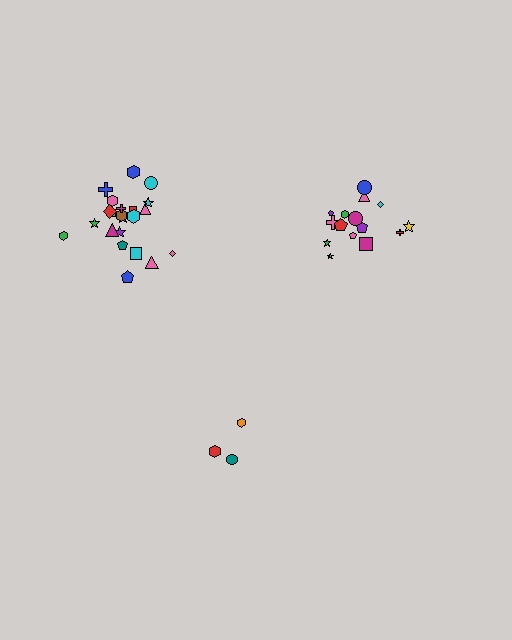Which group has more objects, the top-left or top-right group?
The top-left group.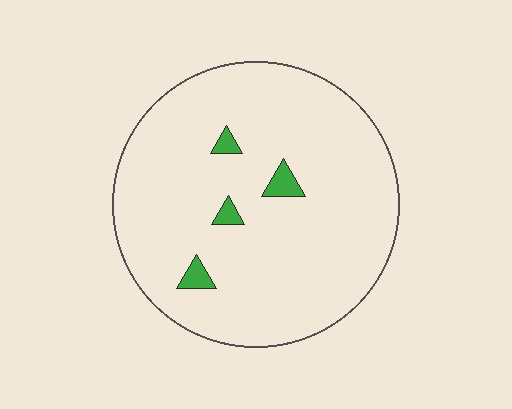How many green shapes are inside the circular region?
4.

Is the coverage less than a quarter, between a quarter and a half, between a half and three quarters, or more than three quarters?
Less than a quarter.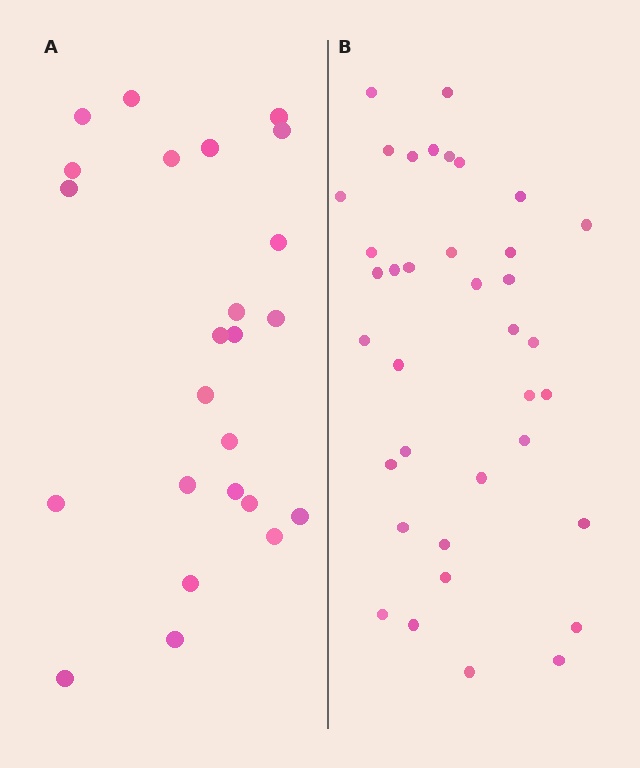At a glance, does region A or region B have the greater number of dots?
Region B (the right region) has more dots.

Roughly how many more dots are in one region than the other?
Region B has approximately 15 more dots than region A.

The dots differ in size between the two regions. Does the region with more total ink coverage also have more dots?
No. Region A has more total ink coverage because its dots are larger, but region B actually contains more individual dots. Total area can be misleading — the number of items is what matters here.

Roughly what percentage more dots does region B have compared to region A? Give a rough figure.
About 55% more.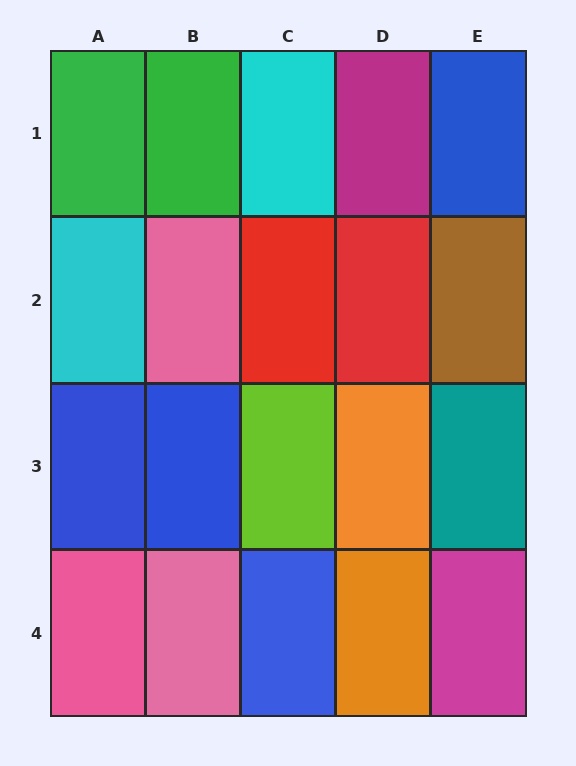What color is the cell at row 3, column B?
Blue.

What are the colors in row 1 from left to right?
Green, green, cyan, magenta, blue.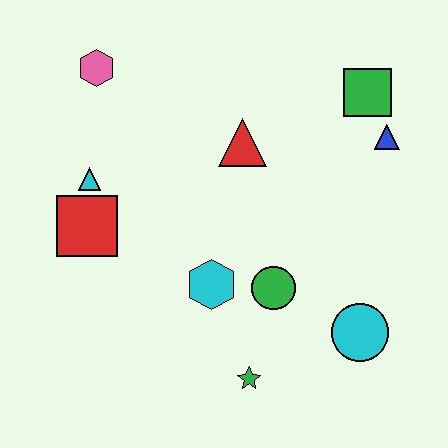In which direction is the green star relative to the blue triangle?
The green star is below the blue triangle.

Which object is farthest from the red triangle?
The green star is farthest from the red triangle.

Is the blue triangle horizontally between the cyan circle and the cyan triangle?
No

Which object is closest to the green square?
The blue triangle is closest to the green square.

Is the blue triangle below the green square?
Yes